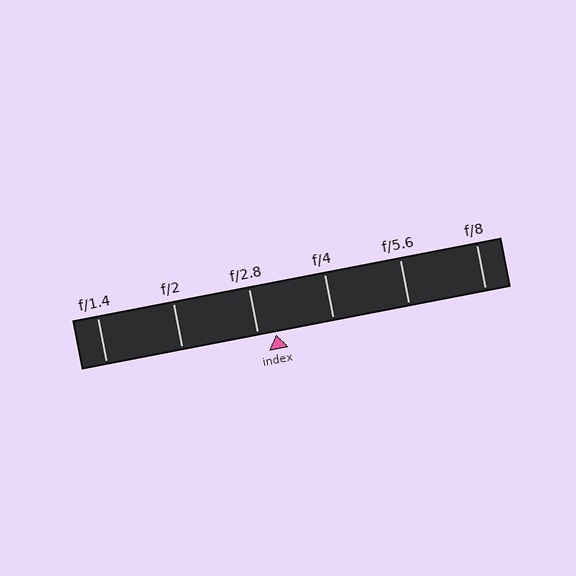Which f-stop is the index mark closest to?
The index mark is closest to f/2.8.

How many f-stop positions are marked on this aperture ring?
There are 6 f-stop positions marked.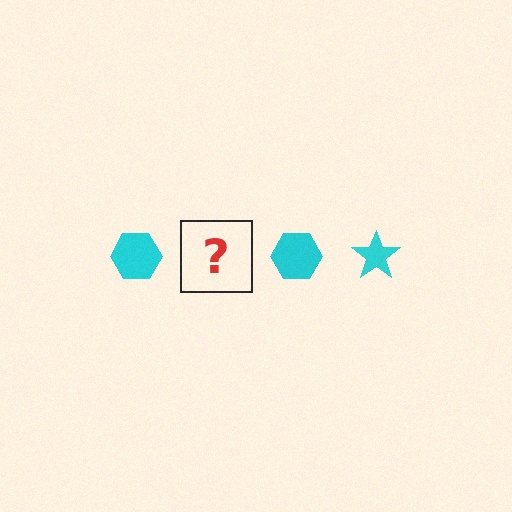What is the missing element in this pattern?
The missing element is a cyan star.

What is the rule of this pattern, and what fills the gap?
The rule is that the pattern cycles through hexagon, star shapes in cyan. The gap should be filled with a cyan star.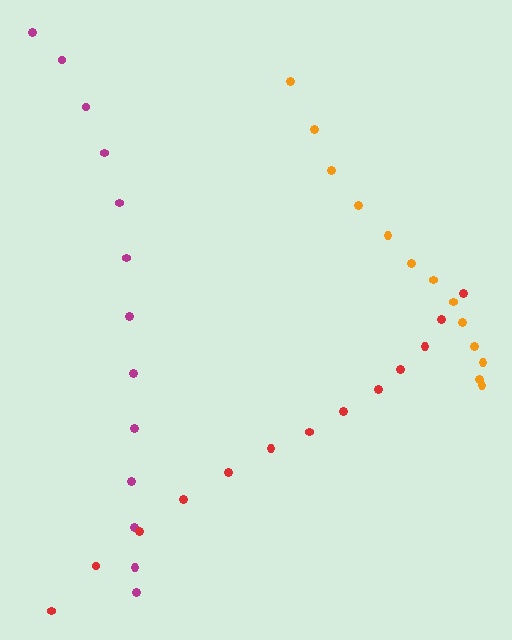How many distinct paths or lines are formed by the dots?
There are 3 distinct paths.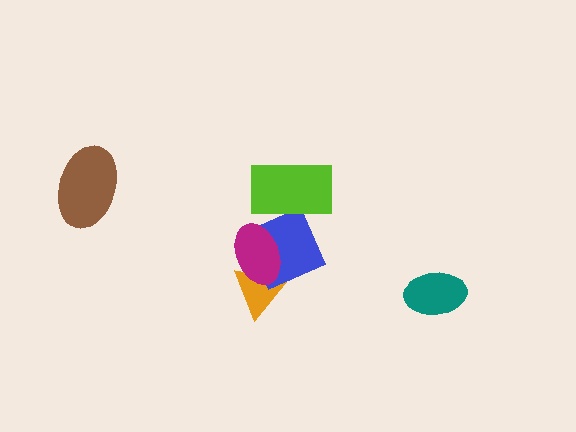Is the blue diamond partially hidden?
Yes, it is partially covered by another shape.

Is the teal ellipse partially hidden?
No, no other shape covers it.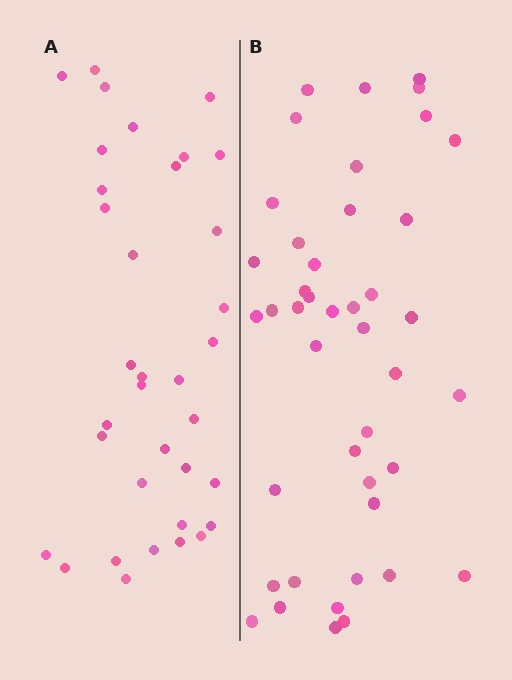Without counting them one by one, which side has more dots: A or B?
Region B (the right region) has more dots.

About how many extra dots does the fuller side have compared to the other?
Region B has roughly 8 or so more dots than region A.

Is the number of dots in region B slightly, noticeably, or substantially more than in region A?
Region B has only slightly more — the two regions are fairly close. The ratio is roughly 1.2 to 1.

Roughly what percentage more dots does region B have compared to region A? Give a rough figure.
About 25% more.